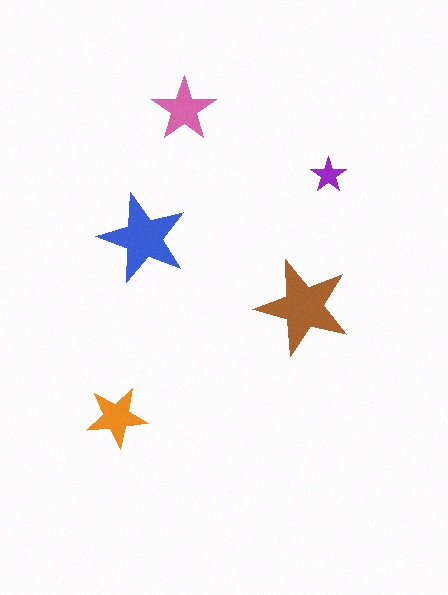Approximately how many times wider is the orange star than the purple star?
About 1.5 times wider.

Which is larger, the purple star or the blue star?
The blue one.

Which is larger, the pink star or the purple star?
The pink one.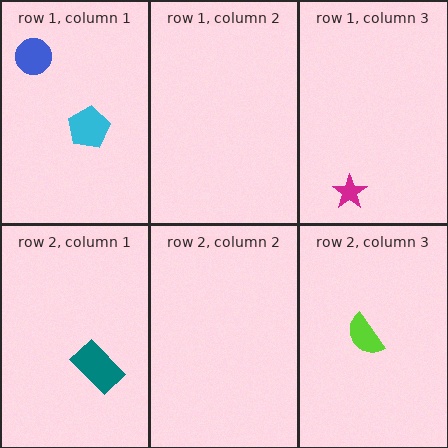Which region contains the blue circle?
The row 1, column 1 region.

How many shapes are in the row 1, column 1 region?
2.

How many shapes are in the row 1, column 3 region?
1.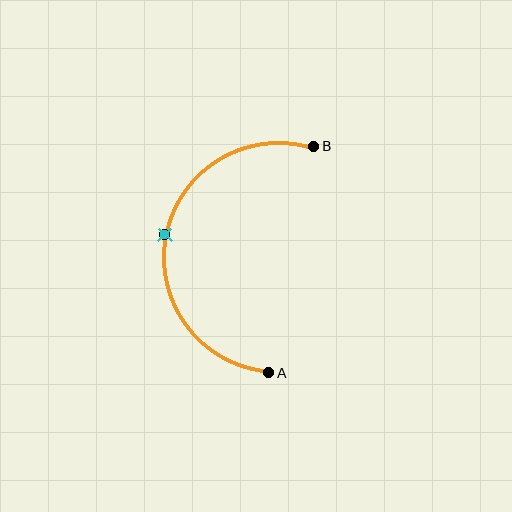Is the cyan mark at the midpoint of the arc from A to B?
Yes. The cyan mark lies on the arc at equal arc-length from both A and B — it is the arc midpoint.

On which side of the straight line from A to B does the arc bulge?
The arc bulges to the left of the straight line connecting A and B.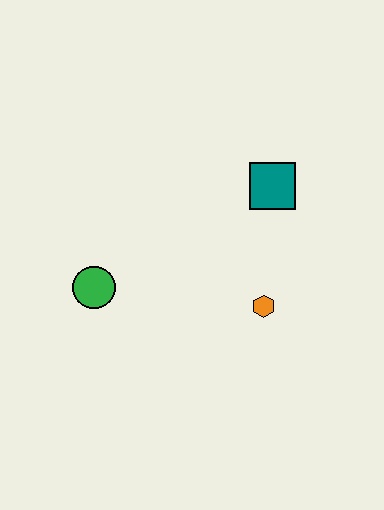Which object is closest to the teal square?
The orange hexagon is closest to the teal square.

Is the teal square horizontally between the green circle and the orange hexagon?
No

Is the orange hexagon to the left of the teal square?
Yes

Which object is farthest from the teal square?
The green circle is farthest from the teal square.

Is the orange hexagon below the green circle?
Yes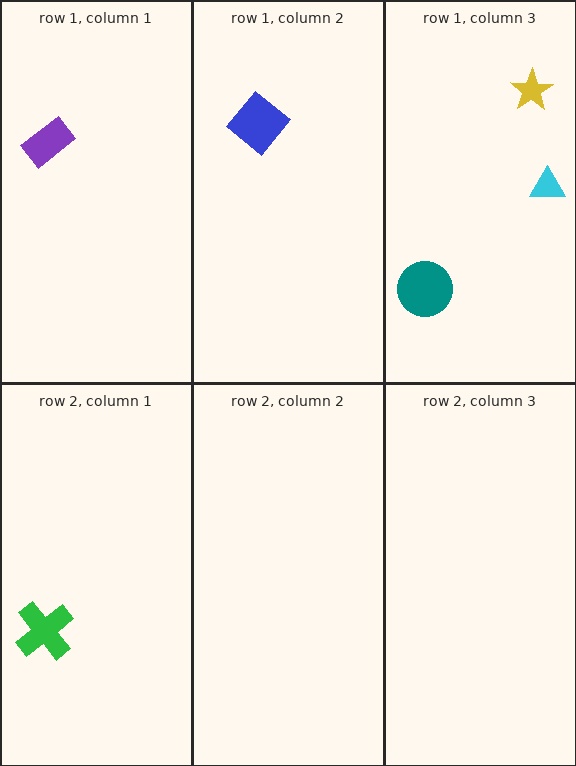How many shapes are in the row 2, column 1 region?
1.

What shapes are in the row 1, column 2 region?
The blue diamond.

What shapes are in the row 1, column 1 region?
The purple rectangle.